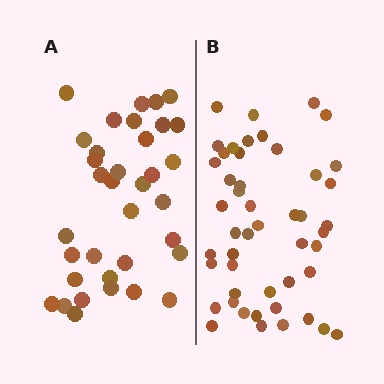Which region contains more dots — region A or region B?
Region B (the right region) has more dots.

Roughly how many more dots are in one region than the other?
Region B has approximately 15 more dots than region A.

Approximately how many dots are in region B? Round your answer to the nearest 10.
About 50 dots. (The exact count is 48, which rounds to 50.)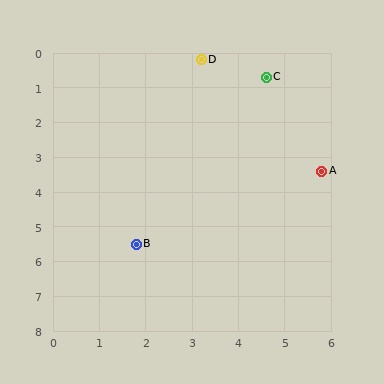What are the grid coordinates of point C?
Point C is at approximately (4.6, 0.7).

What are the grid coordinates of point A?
Point A is at approximately (5.8, 3.4).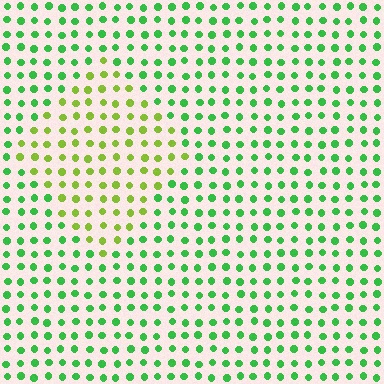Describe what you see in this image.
The image is filled with small green elements in a uniform arrangement. A diamond-shaped region is visible where the elements are tinted to a slightly different hue, forming a subtle color boundary.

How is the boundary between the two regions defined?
The boundary is defined purely by a slight shift in hue (about 41 degrees). Spacing, size, and orientation are identical on both sides.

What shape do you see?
I see a diamond.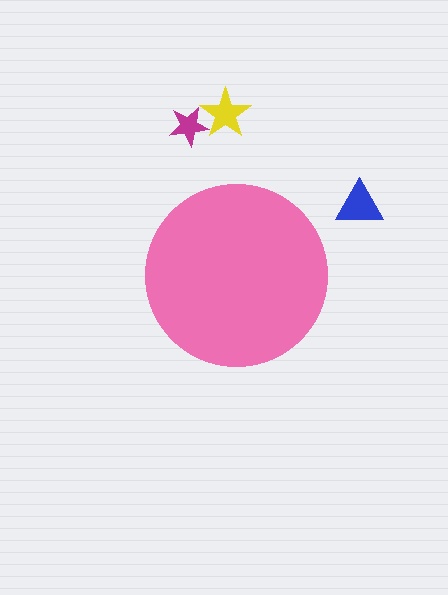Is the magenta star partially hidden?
No, the magenta star is fully visible.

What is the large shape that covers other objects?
A pink circle.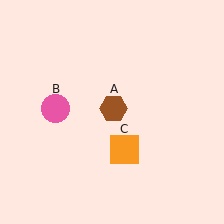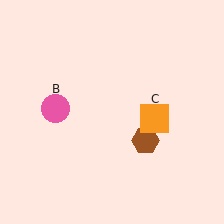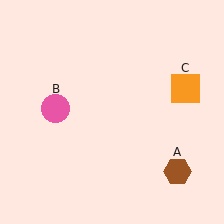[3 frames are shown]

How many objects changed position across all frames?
2 objects changed position: brown hexagon (object A), orange square (object C).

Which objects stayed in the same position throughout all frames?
Pink circle (object B) remained stationary.